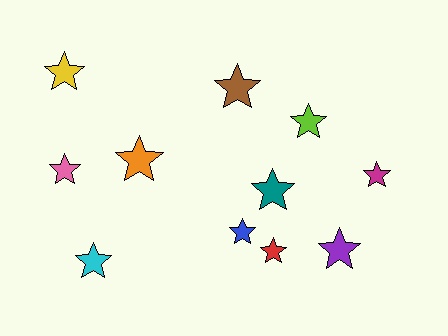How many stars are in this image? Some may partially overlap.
There are 11 stars.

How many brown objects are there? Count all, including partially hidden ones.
There is 1 brown object.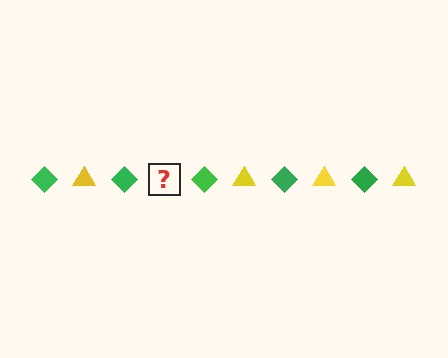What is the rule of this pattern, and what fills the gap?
The rule is that the pattern alternates between green diamond and yellow triangle. The gap should be filled with a yellow triangle.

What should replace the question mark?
The question mark should be replaced with a yellow triangle.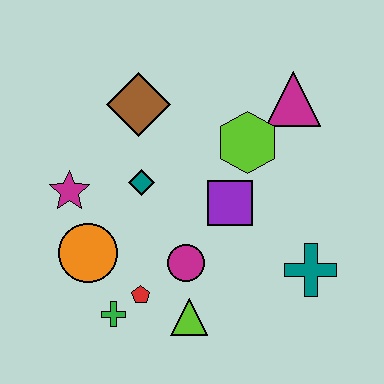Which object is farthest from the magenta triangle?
The green cross is farthest from the magenta triangle.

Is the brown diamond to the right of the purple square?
No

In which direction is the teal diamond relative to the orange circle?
The teal diamond is above the orange circle.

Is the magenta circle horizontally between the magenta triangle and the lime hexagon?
No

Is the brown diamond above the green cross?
Yes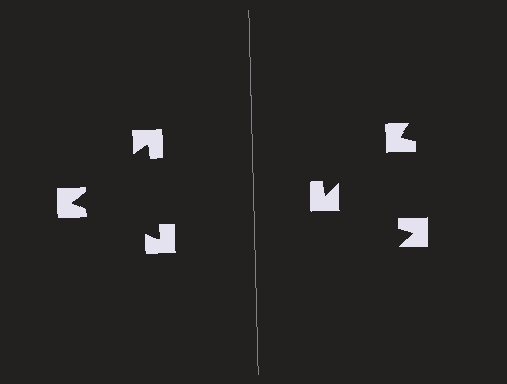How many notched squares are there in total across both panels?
6 — 3 on each side.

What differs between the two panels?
The notched squares are positioned identically on both sides; only the wedge orientations differ. On the left they align to a triangle; on the right they are misaligned.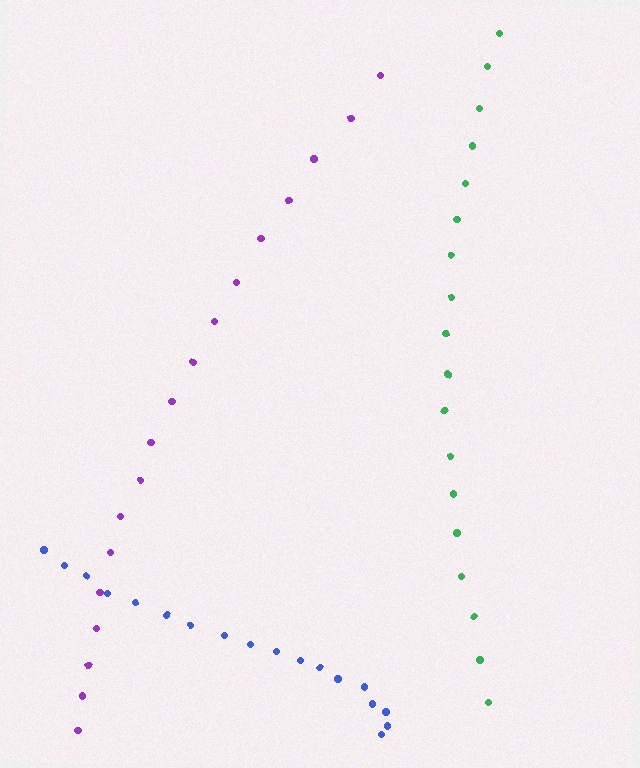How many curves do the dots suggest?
There are 3 distinct paths.